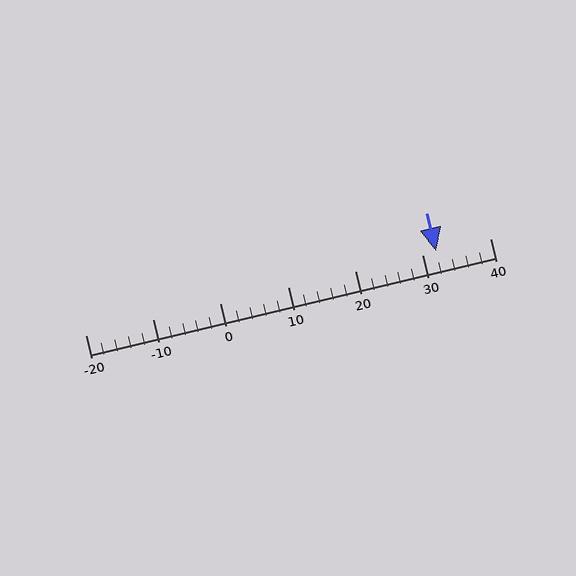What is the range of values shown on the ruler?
The ruler shows values from -20 to 40.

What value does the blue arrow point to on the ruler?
The blue arrow points to approximately 32.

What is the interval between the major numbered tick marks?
The major tick marks are spaced 10 units apart.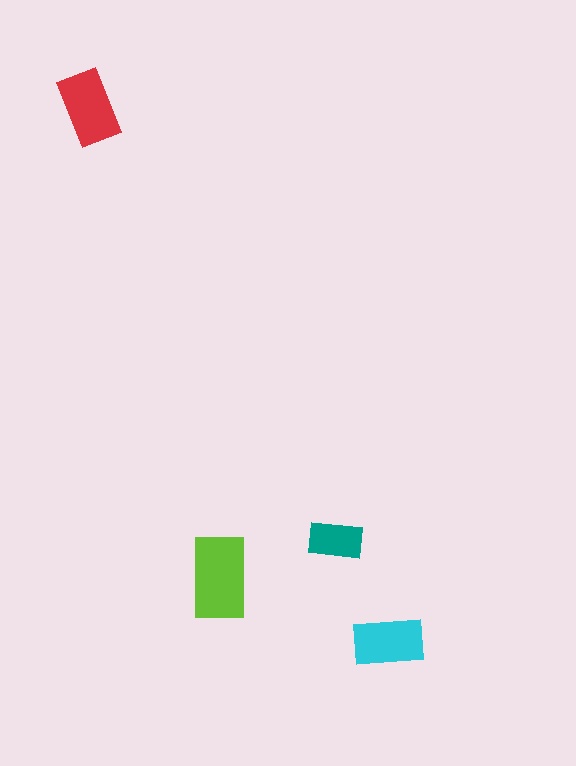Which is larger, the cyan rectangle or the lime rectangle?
The lime one.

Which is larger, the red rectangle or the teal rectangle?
The red one.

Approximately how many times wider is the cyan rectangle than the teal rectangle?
About 1.5 times wider.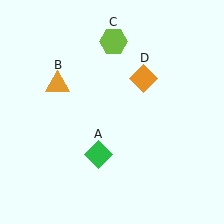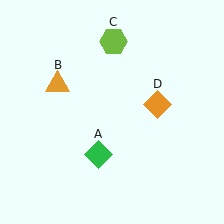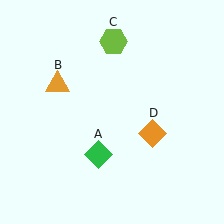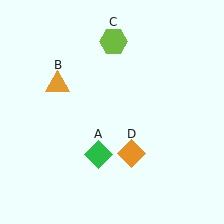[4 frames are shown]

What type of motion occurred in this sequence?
The orange diamond (object D) rotated clockwise around the center of the scene.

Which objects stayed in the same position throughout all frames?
Green diamond (object A) and orange triangle (object B) and lime hexagon (object C) remained stationary.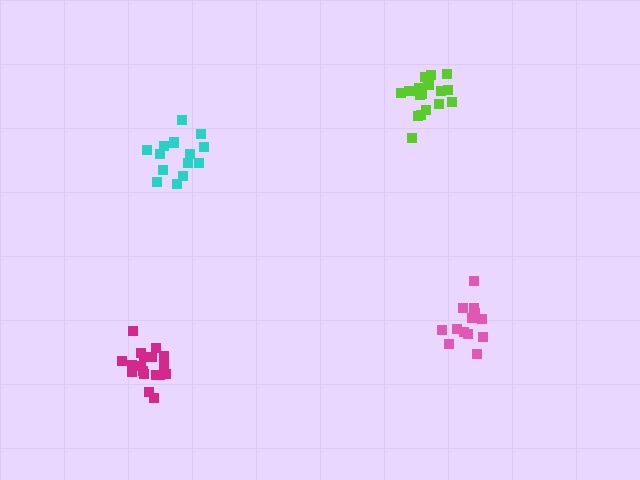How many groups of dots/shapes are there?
There are 4 groups.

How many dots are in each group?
Group 1: 14 dots, Group 2: 19 dots, Group 3: 19 dots, Group 4: 14 dots (66 total).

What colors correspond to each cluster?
The clusters are colored: pink, magenta, lime, cyan.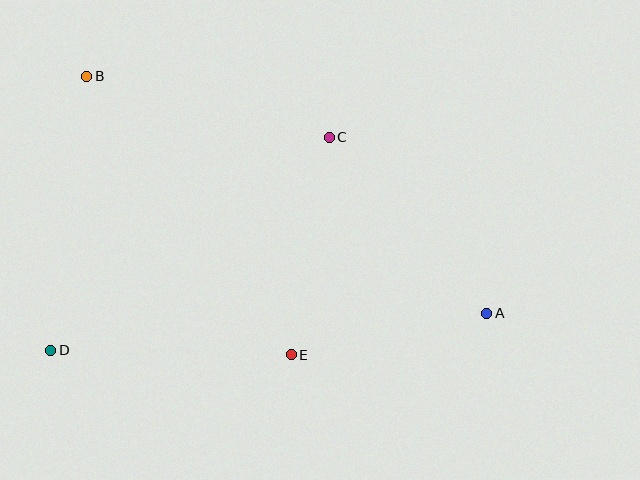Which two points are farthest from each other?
Points A and B are farthest from each other.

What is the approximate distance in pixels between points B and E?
The distance between B and E is approximately 346 pixels.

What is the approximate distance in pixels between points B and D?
The distance between B and D is approximately 276 pixels.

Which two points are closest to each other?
Points A and E are closest to each other.